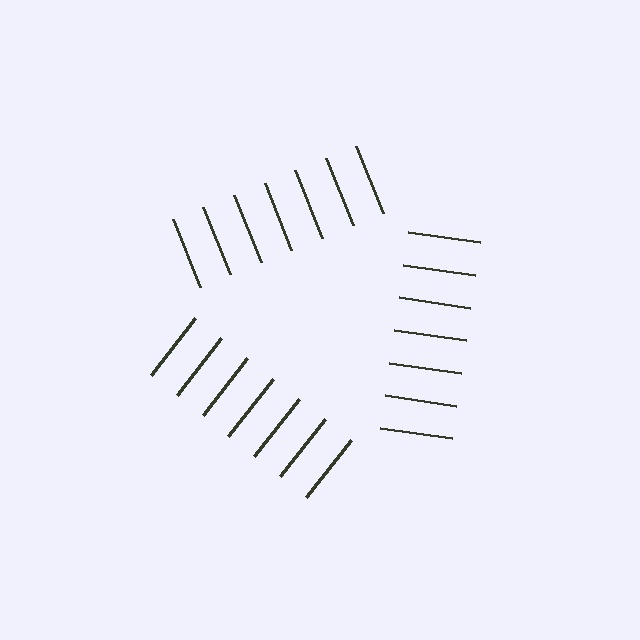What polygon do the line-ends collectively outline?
An illusory triangle — the line segments terminate on its edges but no continuous stroke is drawn.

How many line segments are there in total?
21 — 7 along each of the 3 edges.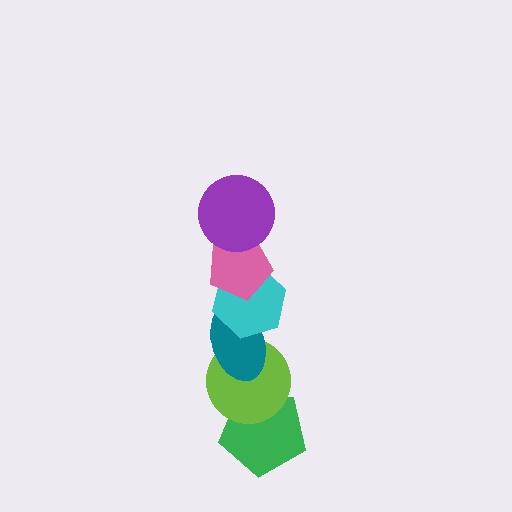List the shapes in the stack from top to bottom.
From top to bottom: the purple circle, the pink pentagon, the cyan hexagon, the teal ellipse, the lime circle, the green pentagon.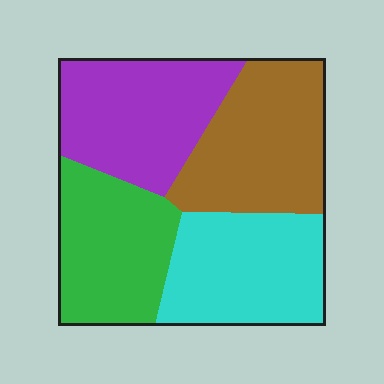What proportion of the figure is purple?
Purple takes up between a sixth and a third of the figure.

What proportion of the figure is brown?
Brown covers roughly 25% of the figure.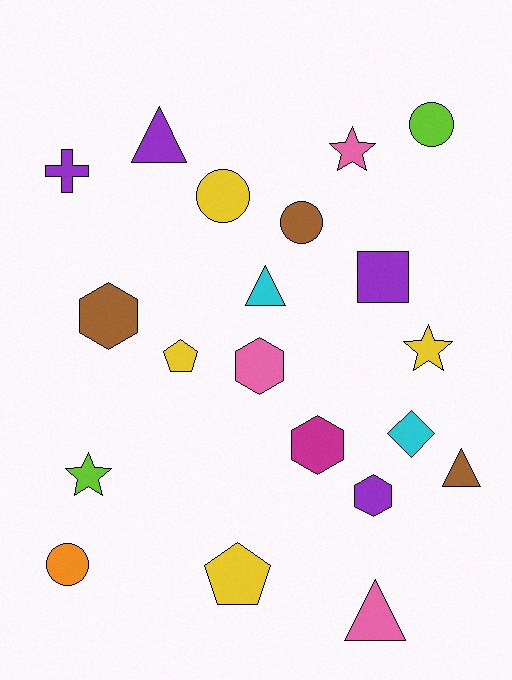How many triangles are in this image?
There are 4 triangles.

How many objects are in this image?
There are 20 objects.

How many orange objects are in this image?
There is 1 orange object.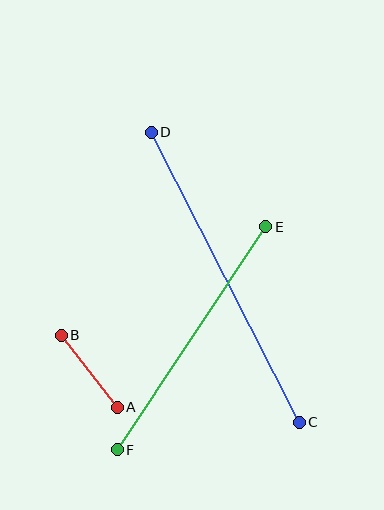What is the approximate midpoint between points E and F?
The midpoint is at approximately (192, 338) pixels.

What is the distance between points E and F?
The distance is approximately 268 pixels.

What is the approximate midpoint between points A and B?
The midpoint is at approximately (89, 371) pixels.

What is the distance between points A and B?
The distance is approximately 91 pixels.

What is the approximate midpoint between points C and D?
The midpoint is at approximately (225, 277) pixels.